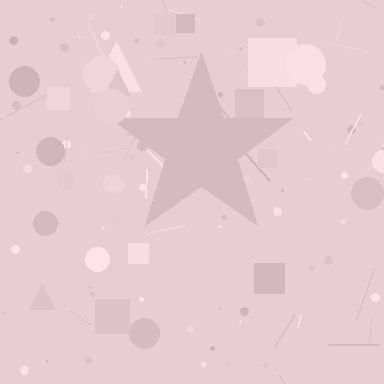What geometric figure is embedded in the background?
A star is embedded in the background.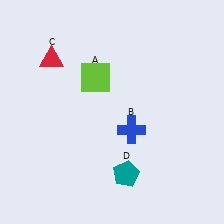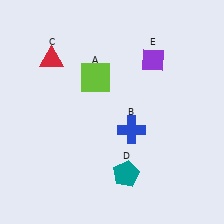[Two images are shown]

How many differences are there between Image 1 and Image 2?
There is 1 difference between the two images.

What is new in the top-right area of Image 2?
A purple diamond (E) was added in the top-right area of Image 2.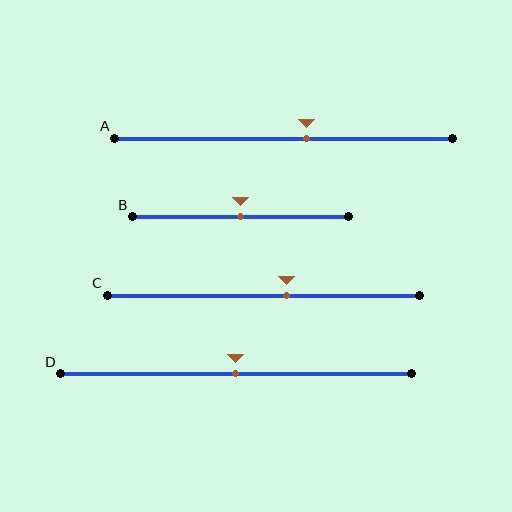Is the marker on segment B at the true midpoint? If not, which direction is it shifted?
Yes, the marker on segment B is at the true midpoint.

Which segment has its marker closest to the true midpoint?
Segment B has its marker closest to the true midpoint.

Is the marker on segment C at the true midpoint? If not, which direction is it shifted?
No, the marker on segment C is shifted to the right by about 7% of the segment length.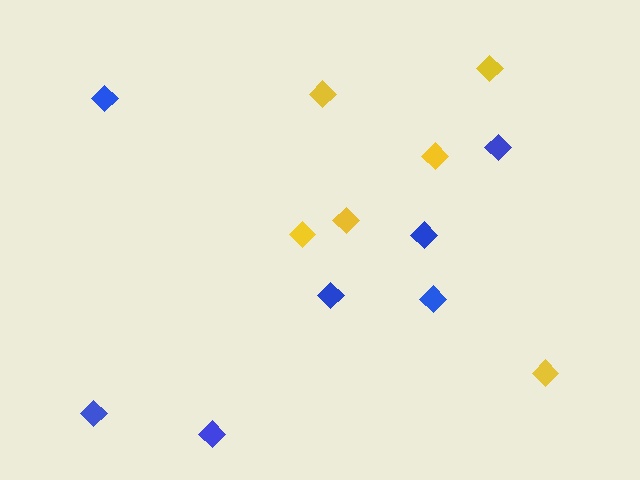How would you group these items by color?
There are 2 groups: one group of blue diamonds (7) and one group of yellow diamonds (6).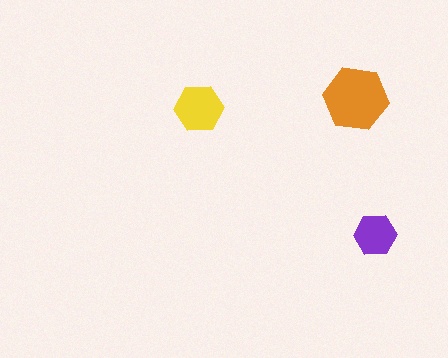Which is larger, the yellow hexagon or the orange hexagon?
The orange one.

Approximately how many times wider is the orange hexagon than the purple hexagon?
About 1.5 times wider.